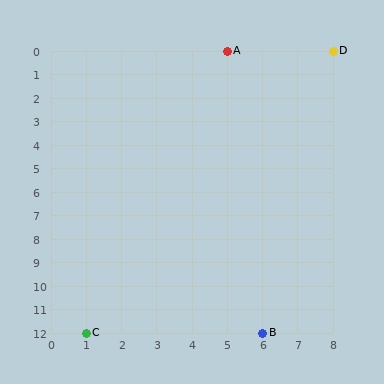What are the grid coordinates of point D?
Point D is at grid coordinates (8, 0).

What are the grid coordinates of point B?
Point B is at grid coordinates (6, 12).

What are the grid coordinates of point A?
Point A is at grid coordinates (5, 0).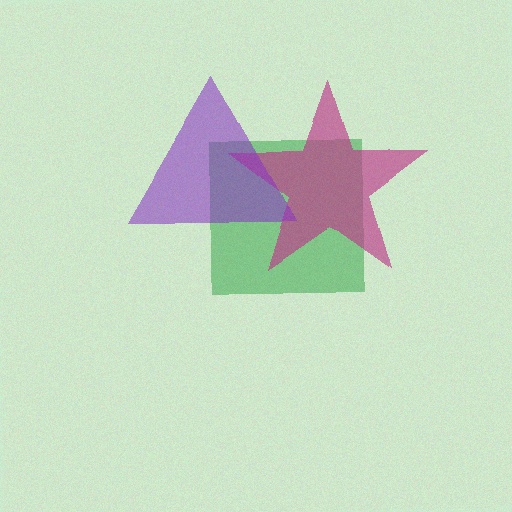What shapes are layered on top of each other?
The layered shapes are: a green square, a magenta star, a purple triangle.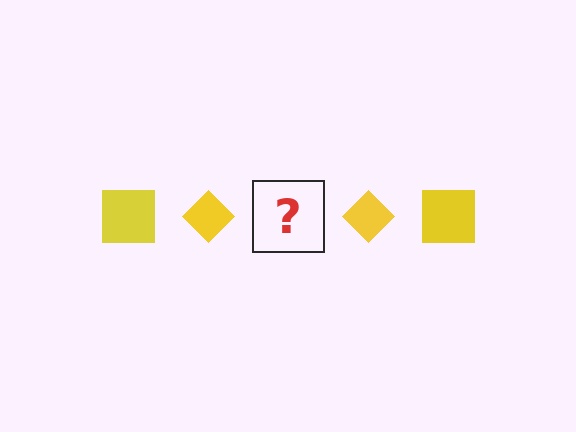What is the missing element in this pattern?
The missing element is a yellow square.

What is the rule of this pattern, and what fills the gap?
The rule is that the pattern cycles through square, diamond shapes in yellow. The gap should be filled with a yellow square.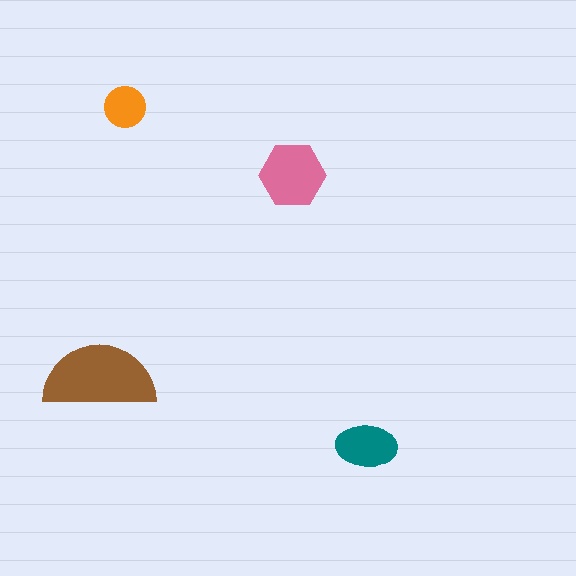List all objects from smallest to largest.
The orange circle, the teal ellipse, the pink hexagon, the brown semicircle.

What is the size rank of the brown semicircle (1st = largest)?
1st.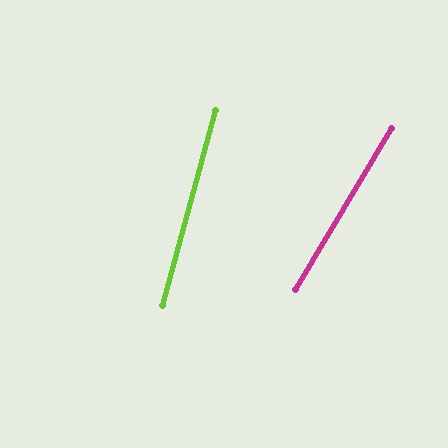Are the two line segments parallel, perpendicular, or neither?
Neither parallel nor perpendicular — they differ by about 15°.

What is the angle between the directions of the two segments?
Approximately 15 degrees.